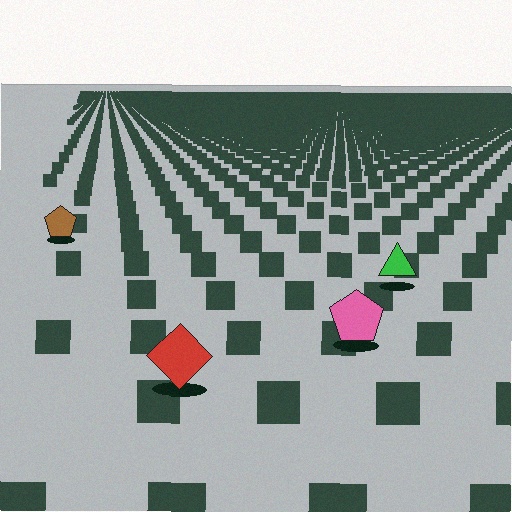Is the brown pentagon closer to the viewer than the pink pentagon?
No. The pink pentagon is closer — you can tell from the texture gradient: the ground texture is coarser near it.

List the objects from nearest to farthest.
From nearest to farthest: the red diamond, the pink pentagon, the green triangle, the brown pentagon.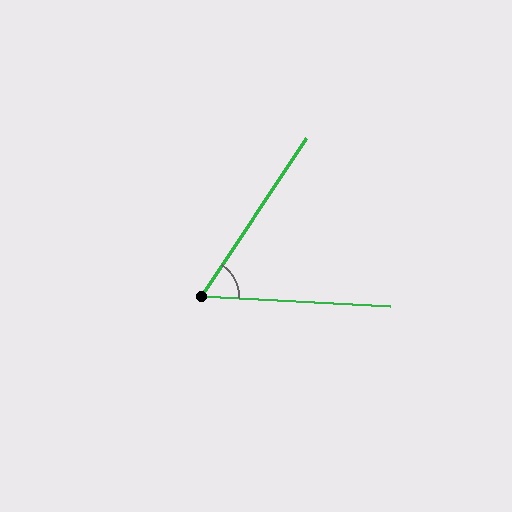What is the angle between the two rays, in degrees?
Approximately 59 degrees.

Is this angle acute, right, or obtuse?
It is acute.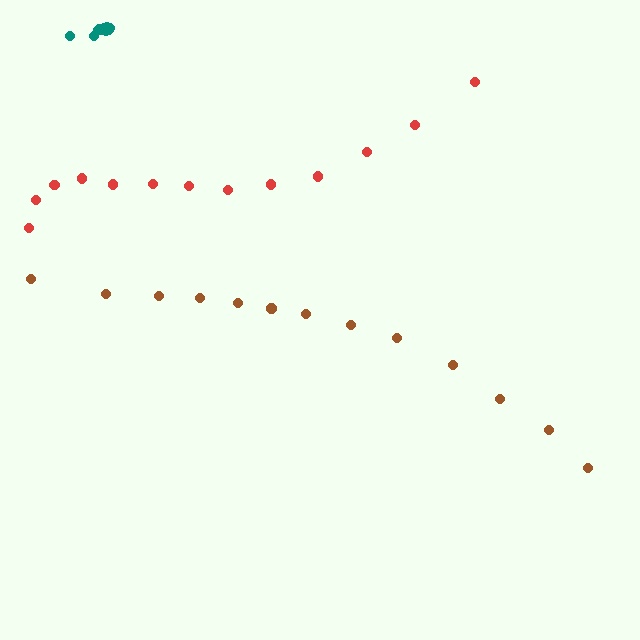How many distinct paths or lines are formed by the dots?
There are 3 distinct paths.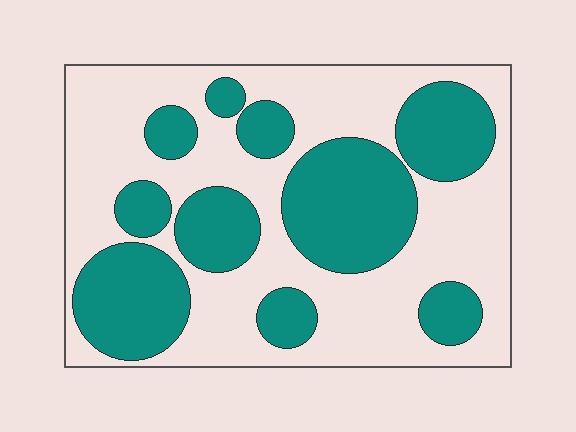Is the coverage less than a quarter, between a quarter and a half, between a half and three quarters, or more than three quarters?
Between a quarter and a half.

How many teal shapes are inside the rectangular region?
10.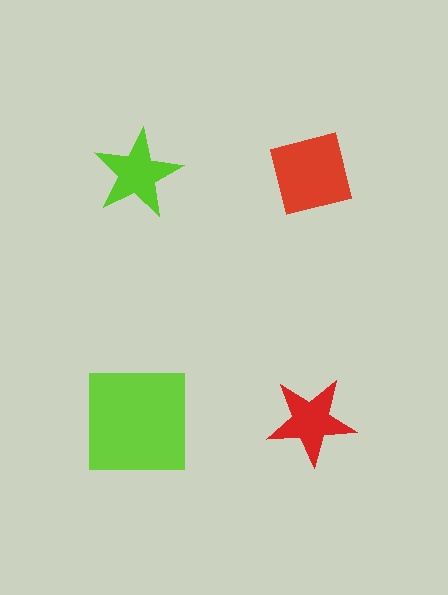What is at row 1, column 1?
A lime star.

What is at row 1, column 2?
A red square.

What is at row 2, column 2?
A red star.